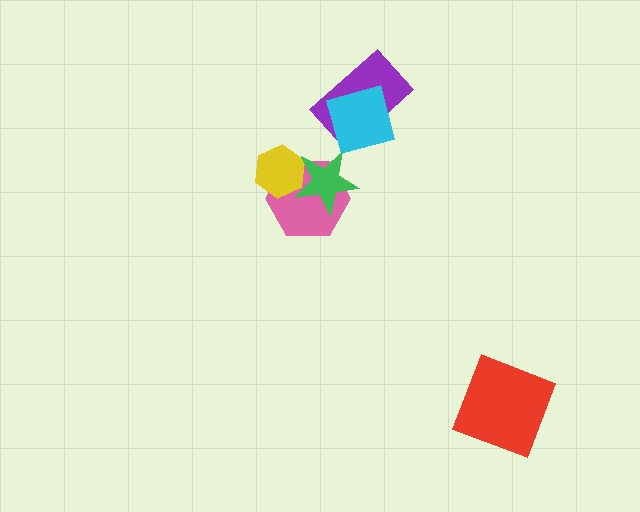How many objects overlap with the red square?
0 objects overlap with the red square.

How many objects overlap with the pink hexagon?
2 objects overlap with the pink hexagon.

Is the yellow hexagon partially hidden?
Yes, it is partially covered by another shape.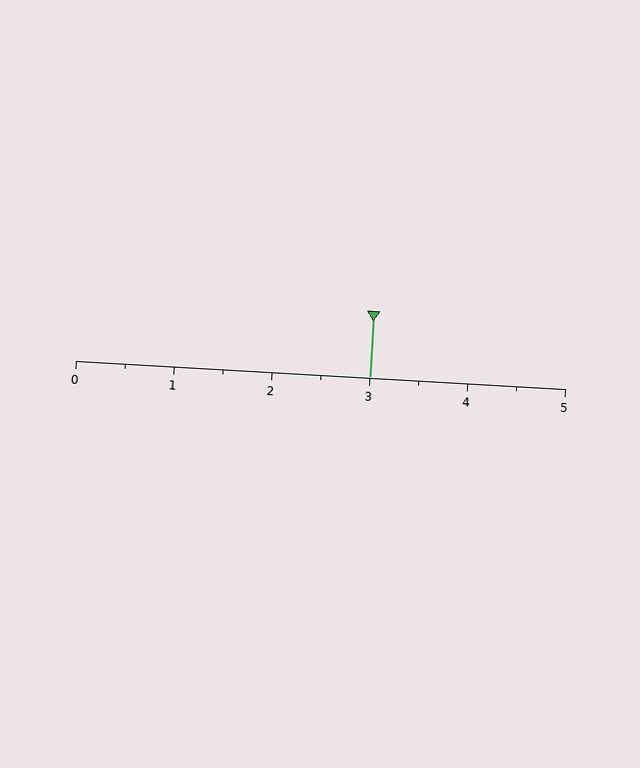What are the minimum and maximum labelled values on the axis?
The axis runs from 0 to 5.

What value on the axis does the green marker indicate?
The marker indicates approximately 3.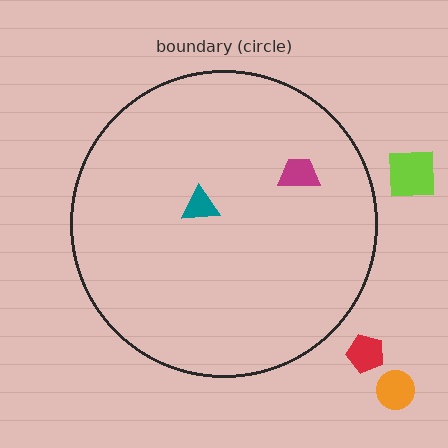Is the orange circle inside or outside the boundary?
Outside.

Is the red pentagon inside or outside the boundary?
Outside.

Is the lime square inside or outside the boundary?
Outside.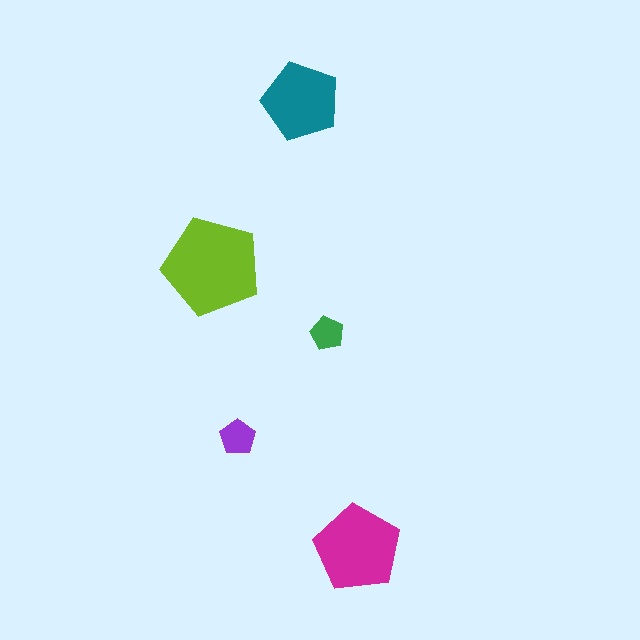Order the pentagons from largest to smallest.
the lime one, the magenta one, the teal one, the purple one, the green one.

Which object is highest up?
The teal pentagon is topmost.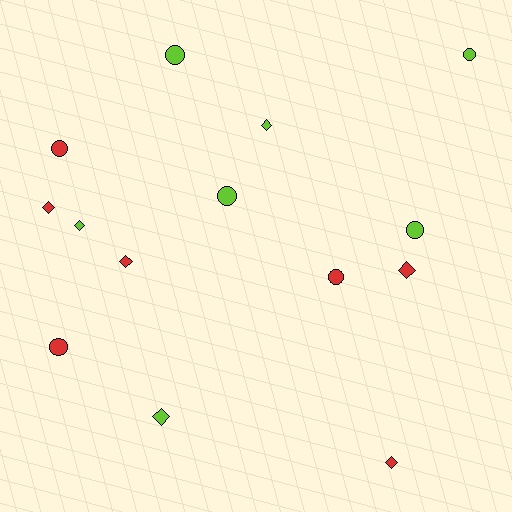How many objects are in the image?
There are 14 objects.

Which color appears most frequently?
Red, with 7 objects.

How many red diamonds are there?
There are 4 red diamonds.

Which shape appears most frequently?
Diamond, with 7 objects.